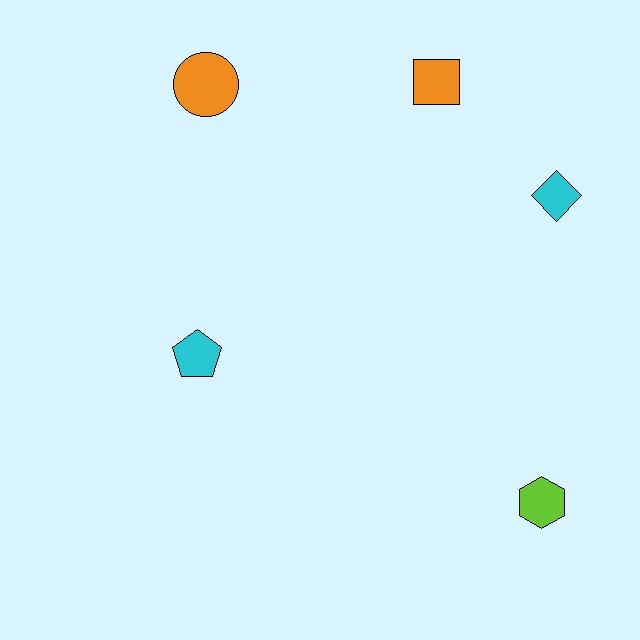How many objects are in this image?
There are 5 objects.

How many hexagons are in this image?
There is 1 hexagon.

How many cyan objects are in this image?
There are 2 cyan objects.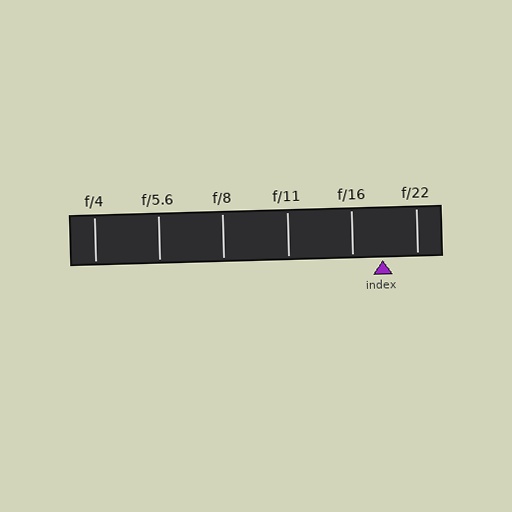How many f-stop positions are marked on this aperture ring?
There are 6 f-stop positions marked.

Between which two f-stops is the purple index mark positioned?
The index mark is between f/16 and f/22.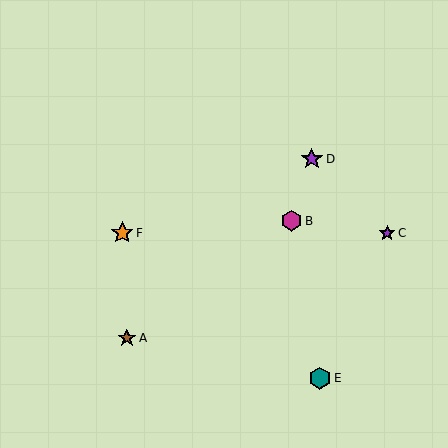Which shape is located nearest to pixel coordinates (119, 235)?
The orange star (labeled F) at (122, 233) is nearest to that location.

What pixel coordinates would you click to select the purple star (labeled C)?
Click at (387, 233) to select the purple star C.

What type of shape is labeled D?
Shape D is a purple star.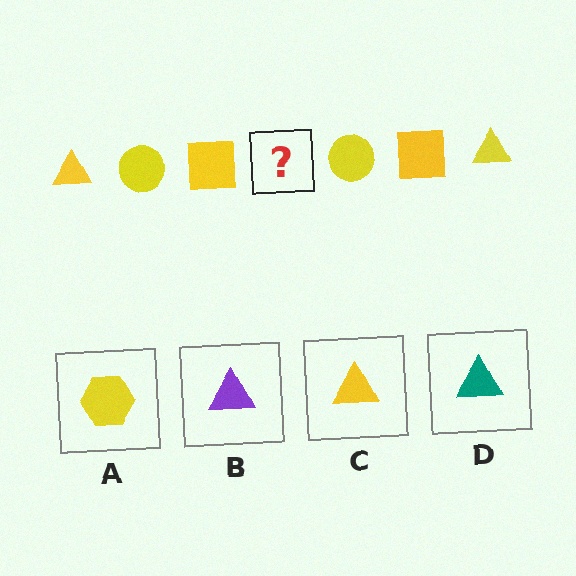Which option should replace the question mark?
Option C.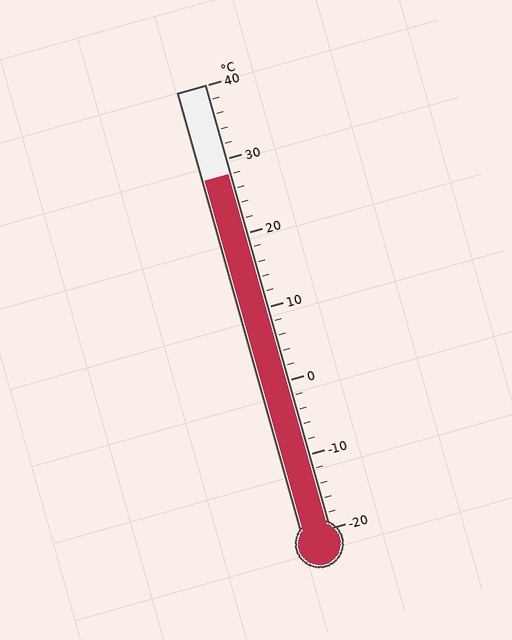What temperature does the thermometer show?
The thermometer shows approximately 28°C.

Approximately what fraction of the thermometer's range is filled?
The thermometer is filled to approximately 80% of its range.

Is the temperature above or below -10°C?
The temperature is above -10°C.